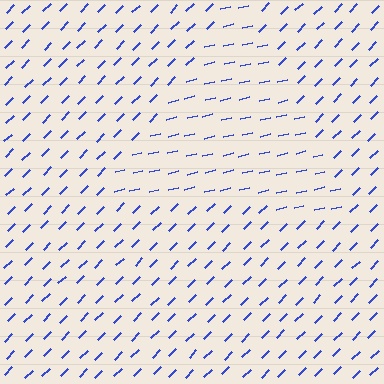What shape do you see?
I see a triangle.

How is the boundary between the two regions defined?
The boundary is defined purely by a change in line orientation (approximately 32 degrees difference). All lines are the same color and thickness.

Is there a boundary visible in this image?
Yes, there is a texture boundary formed by a change in line orientation.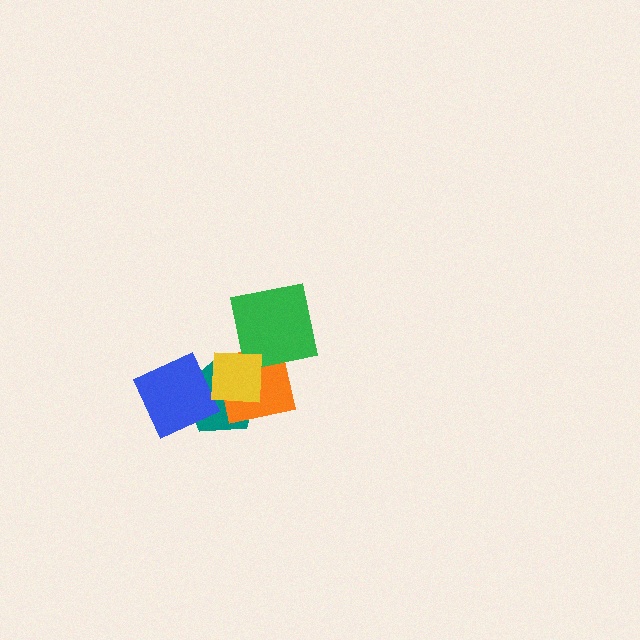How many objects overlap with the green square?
2 objects overlap with the green square.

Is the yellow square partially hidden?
No, no other shape covers it.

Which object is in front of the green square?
The yellow square is in front of the green square.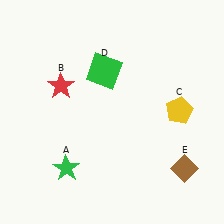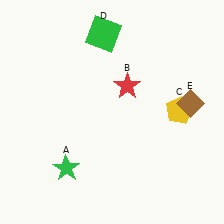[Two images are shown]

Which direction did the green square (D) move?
The green square (D) moved up.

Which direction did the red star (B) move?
The red star (B) moved right.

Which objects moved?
The objects that moved are: the red star (B), the green square (D), the brown diamond (E).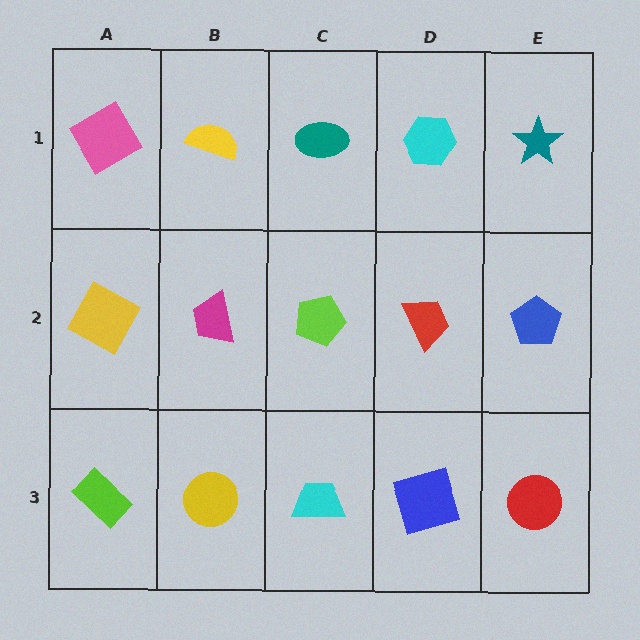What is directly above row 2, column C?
A teal ellipse.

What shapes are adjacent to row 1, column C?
A lime pentagon (row 2, column C), a yellow semicircle (row 1, column B), a cyan hexagon (row 1, column D).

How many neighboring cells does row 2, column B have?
4.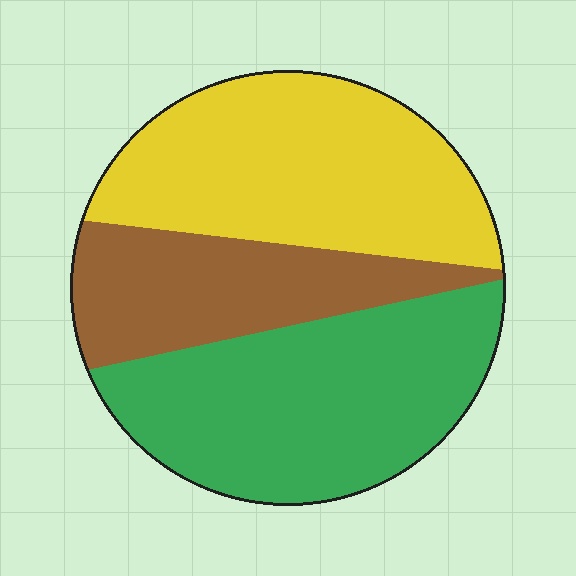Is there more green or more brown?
Green.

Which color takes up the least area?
Brown, at roughly 25%.